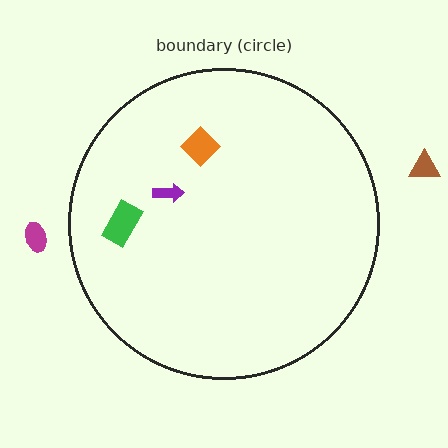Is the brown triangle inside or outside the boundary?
Outside.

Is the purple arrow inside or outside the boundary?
Inside.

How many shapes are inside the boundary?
3 inside, 2 outside.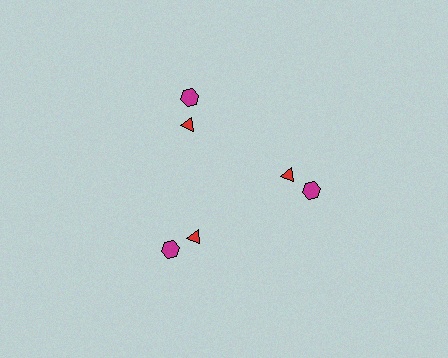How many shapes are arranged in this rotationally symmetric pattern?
There are 6 shapes, arranged in 3 groups of 2.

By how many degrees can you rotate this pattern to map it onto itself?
The pattern maps onto itself every 120 degrees of rotation.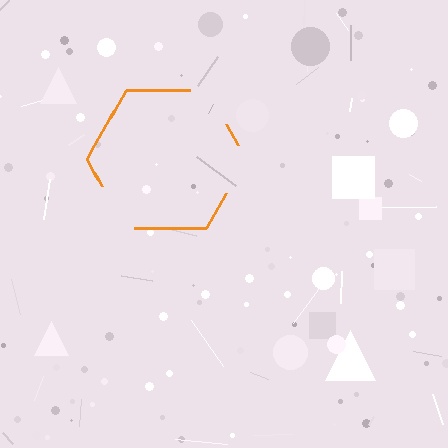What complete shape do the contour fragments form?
The contour fragments form a hexagon.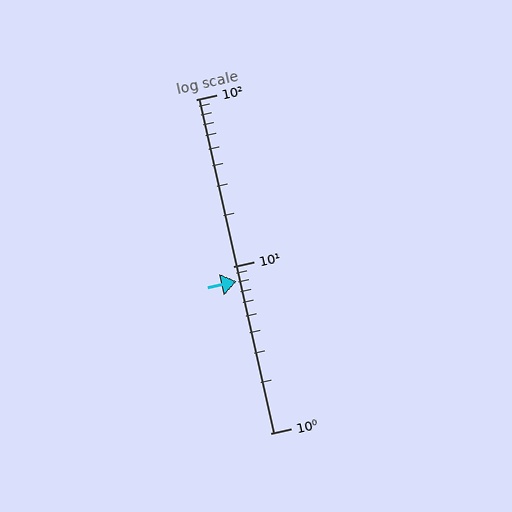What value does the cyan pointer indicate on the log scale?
The pointer indicates approximately 8.1.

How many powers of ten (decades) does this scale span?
The scale spans 2 decades, from 1 to 100.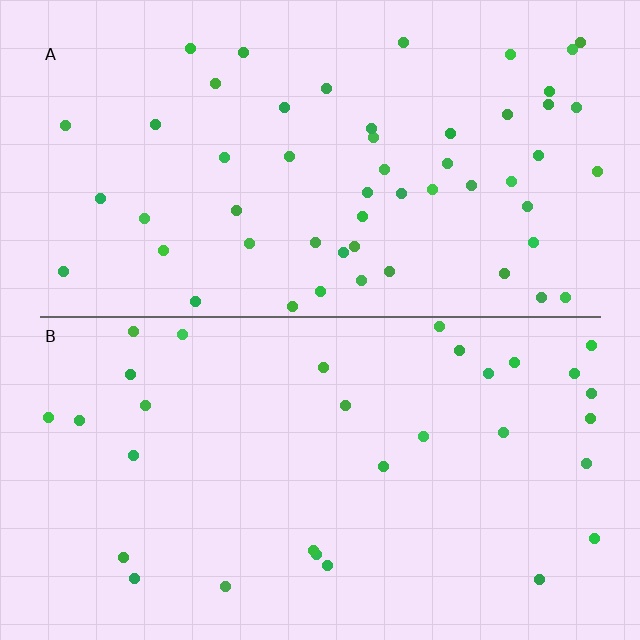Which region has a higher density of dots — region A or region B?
A (the top).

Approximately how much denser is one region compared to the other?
Approximately 1.7× — region A over region B.